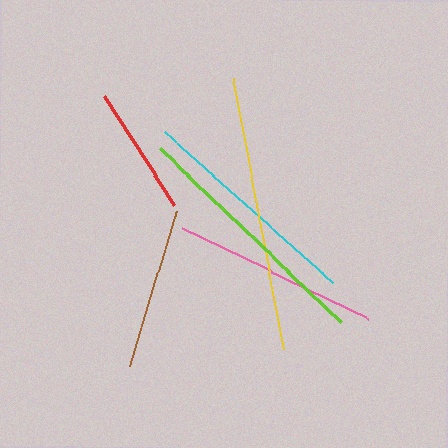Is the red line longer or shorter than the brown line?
The brown line is longer than the red line.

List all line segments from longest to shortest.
From longest to shortest: yellow, lime, cyan, pink, brown, red.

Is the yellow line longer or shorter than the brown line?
The yellow line is longer than the brown line.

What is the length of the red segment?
The red segment is approximately 130 pixels long.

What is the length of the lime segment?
The lime segment is approximately 251 pixels long.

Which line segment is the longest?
The yellow line is the longest at approximately 276 pixels.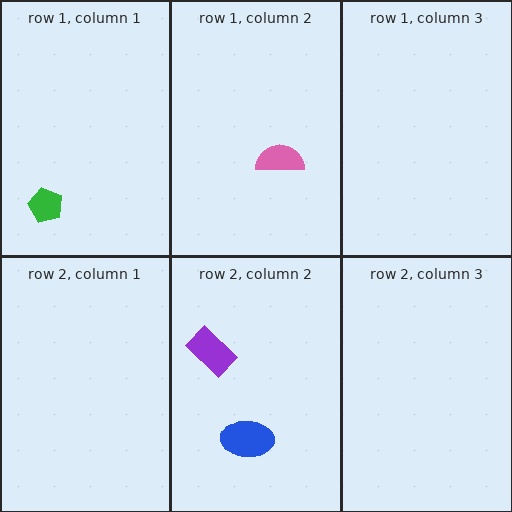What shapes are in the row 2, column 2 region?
The blue ellipse, the purple rectangle.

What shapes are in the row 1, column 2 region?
The pink semicircle.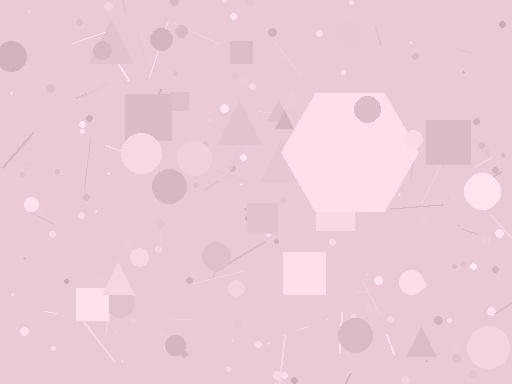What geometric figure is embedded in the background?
A hexagon is embedded in the background.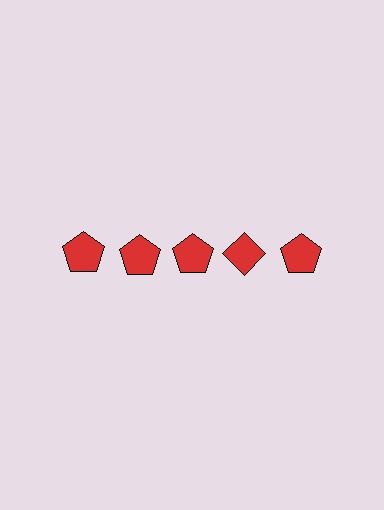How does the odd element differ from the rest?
It has a different shape: diamond instead of pentagon.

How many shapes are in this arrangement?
There are 5 shapes arranged in a grid pattern.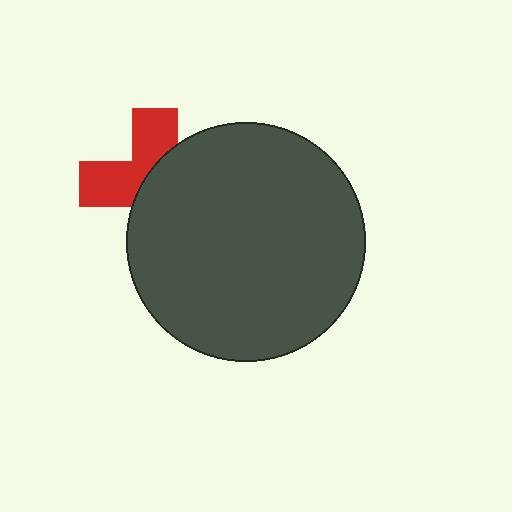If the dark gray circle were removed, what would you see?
You would see the complete red cross.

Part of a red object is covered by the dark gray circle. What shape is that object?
It is a cross.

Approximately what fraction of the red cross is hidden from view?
Roughly 57% of the red cross is hidden behind the dark gray circle.